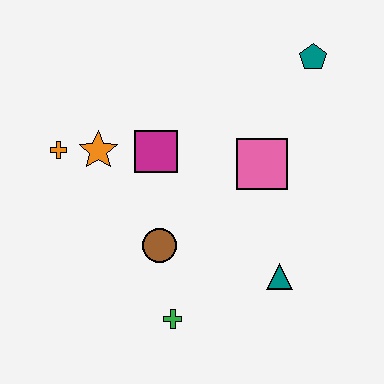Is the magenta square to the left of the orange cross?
No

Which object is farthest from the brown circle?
The teal pentagon is farthest from the brown circle.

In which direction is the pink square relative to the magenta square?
The pink square is to the right of the magenta square.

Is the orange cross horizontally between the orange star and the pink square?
No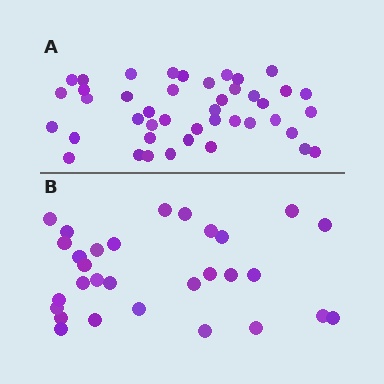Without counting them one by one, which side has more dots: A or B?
Region A (the top region) has more dots.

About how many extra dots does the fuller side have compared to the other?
Region A has approximately 15 more dots than region B.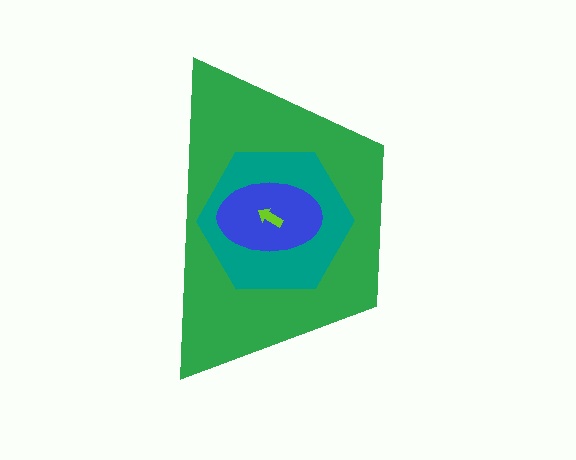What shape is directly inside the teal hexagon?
The blue ellipse.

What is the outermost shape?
The green trapezoid.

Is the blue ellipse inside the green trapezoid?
Yes.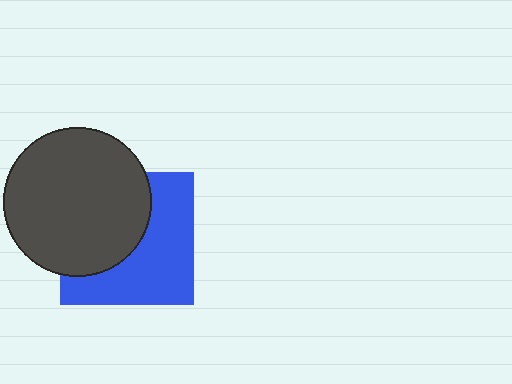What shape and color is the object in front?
The object in front is a dark gray circle.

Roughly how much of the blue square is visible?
About half of it is visible (roughly 53%).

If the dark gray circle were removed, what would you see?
You would see the complete blue square.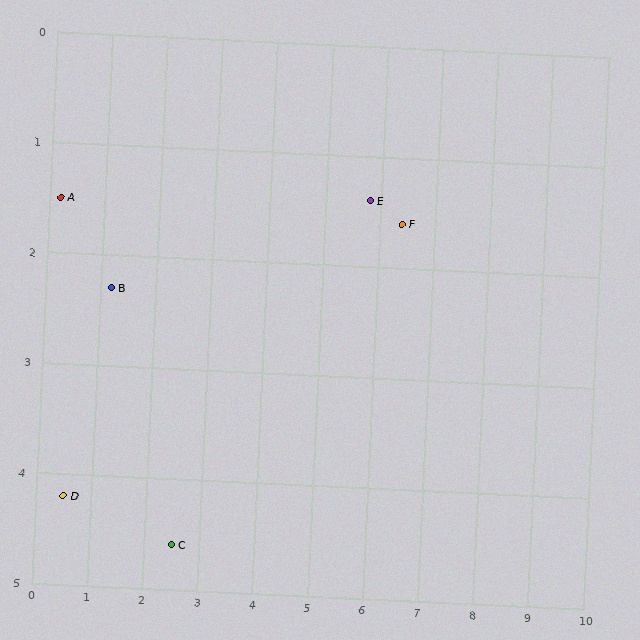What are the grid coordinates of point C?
Point C is at approximately (2.5, 4.6).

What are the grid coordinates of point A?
Point A is at approximately (0.2, 1.5).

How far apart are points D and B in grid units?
Points D and B are about 2.0 grid units apart.